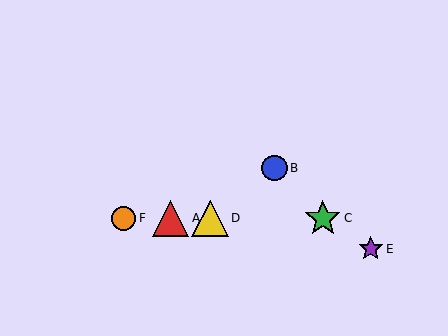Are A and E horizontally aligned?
No, A is at y≈219 and E is at y≈249.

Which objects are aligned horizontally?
Objects A, C, D, F are aligned horizontally.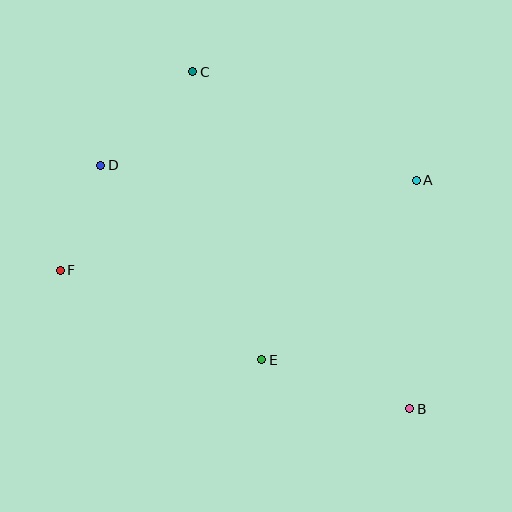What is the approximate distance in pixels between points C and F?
The distance between C and F is approximately 238 pixels.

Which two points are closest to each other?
Points D and F are closest to each other.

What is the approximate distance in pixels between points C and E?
The distance between C and E is approximately 296 pixels.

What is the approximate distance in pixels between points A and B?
The distance between A and B is approximately 229 pixels.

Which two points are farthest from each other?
Points B and C are farthest from each other.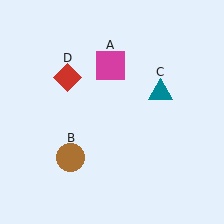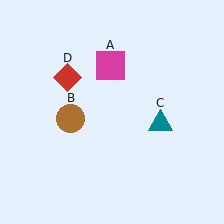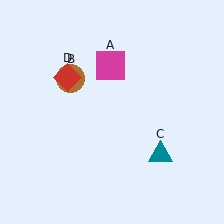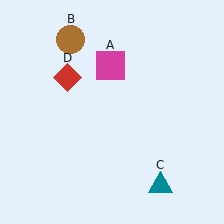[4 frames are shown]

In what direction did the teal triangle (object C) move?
The teal triangle (object C) moved down.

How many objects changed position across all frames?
2 objects changed position: brown circle (object B), teal triangle (object C).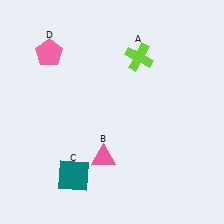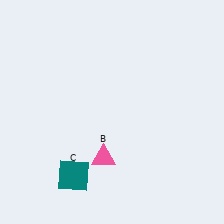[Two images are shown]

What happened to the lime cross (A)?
The lime cross (A) was removed in Image 2. It was in the top-right area of Image 1.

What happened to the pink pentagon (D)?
The pink pentagon (D) was removed in Image 2. It was in the top-left area of Image 1.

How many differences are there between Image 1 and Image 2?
There are 2 differences between the two images.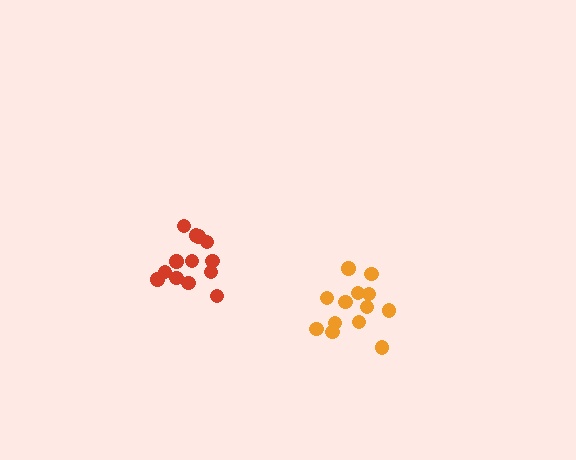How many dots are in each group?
Group 1: 13 dots, Group 2: 13 dots (26 total).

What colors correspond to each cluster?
The clusters are colored: red, orange.